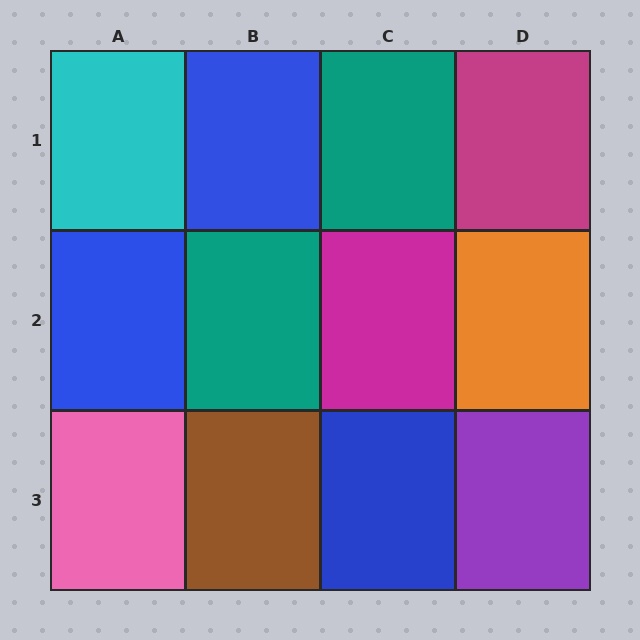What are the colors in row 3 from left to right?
Pink, brown, blue, purple.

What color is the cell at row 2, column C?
Magenta.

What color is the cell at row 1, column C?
Teal.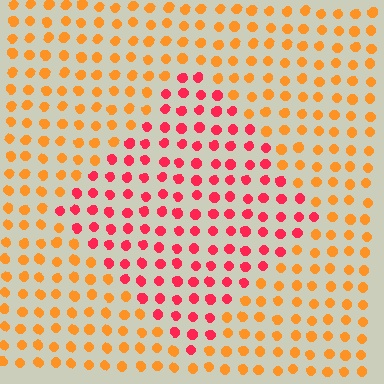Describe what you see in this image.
The image is filled with small orange elements in a uniform arrangement. A diamond-shaped region is visible where the elements are tinted to a slightly different hue, forming a subtle color boundary.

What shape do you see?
I see a diamond.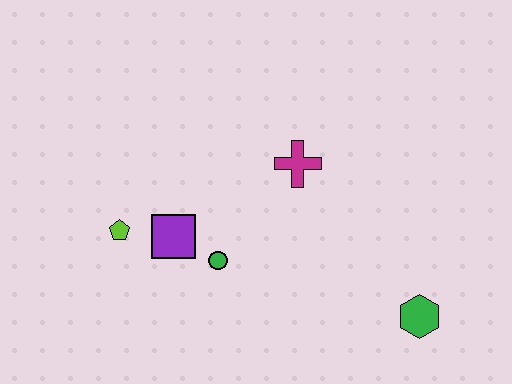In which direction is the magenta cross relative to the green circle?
The magenta cross is above the green circle.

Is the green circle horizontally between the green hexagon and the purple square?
Yes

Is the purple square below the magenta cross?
Yes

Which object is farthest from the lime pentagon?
The green hexagon is farthest from the lime pentagon.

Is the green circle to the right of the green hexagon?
No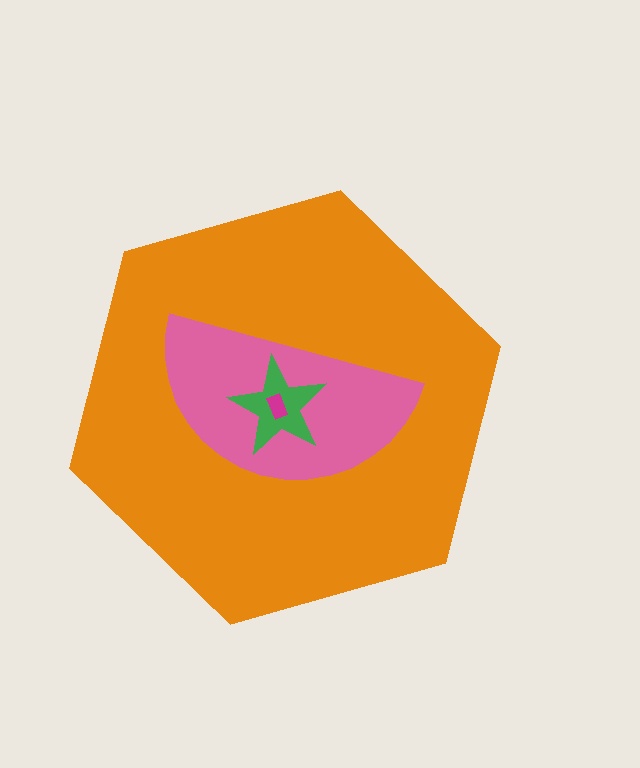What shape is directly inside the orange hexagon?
The pink semicircle.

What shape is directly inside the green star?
The magenta rectangle.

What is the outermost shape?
The orange hexagon.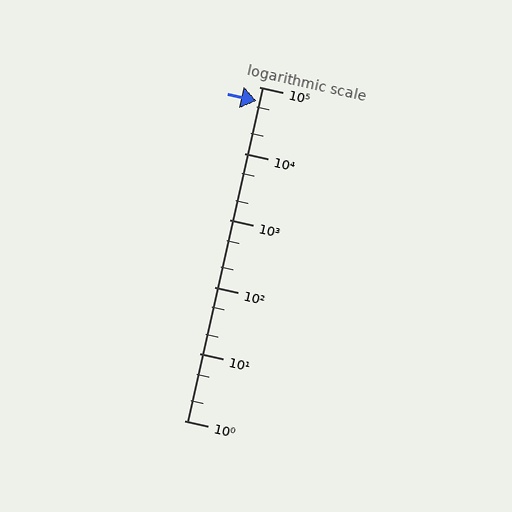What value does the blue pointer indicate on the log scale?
The pointer indicates approximately 62000.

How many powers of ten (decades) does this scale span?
The scale spans 5 decades, from 1 to 100000.